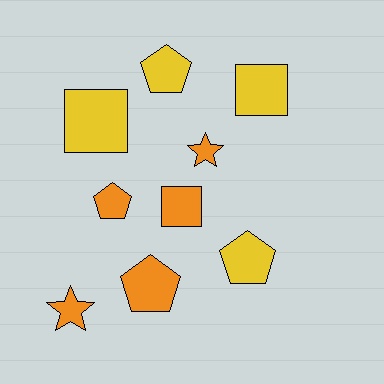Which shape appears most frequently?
Pentagon, with 4 objects.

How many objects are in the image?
There are 9 objects.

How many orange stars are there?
There are 2 orange stars.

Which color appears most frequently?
Orange, with 5 objects.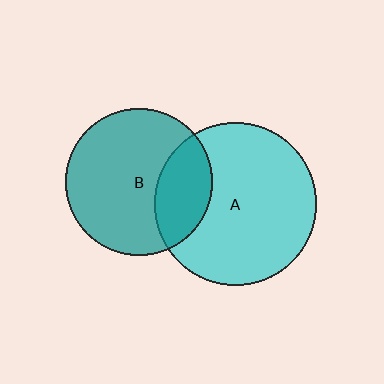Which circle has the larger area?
Circle A (cyan).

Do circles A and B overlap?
Yes.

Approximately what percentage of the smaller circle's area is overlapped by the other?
Approximately 25%.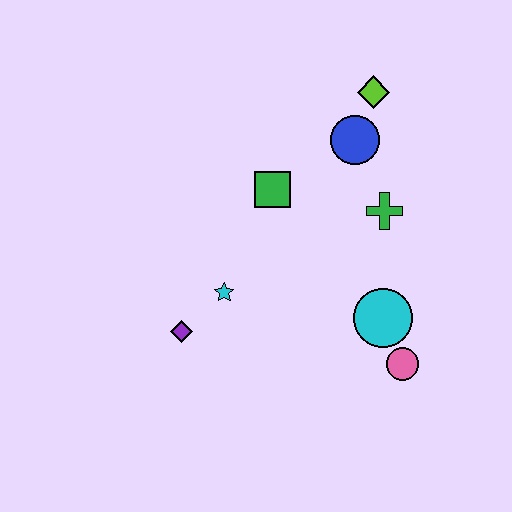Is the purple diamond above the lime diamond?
No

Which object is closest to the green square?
The blue circle is closest to the green square.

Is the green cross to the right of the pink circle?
No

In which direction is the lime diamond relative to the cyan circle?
The lime diamond is above the cyan circle.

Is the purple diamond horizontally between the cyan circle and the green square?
No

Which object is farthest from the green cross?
The purple diamond is farthest from the green cross.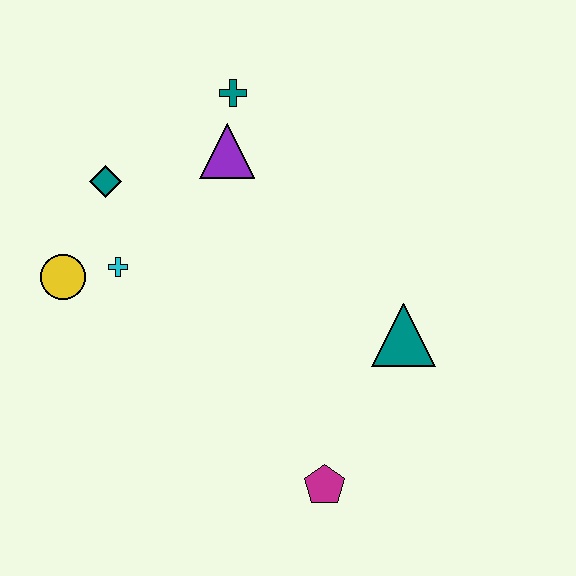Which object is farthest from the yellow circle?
The teal triangle is farthest from the yellow circle.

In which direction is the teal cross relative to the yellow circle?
The teal cross is above the yellow circle.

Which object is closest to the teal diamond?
The cyan cross is closest to the teal diamond.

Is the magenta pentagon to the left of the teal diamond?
No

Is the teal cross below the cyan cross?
No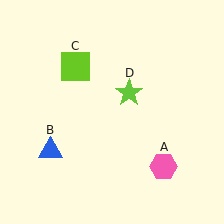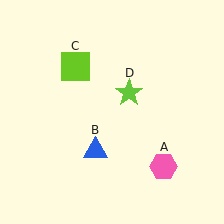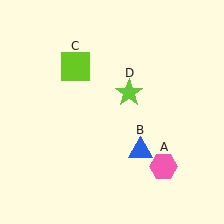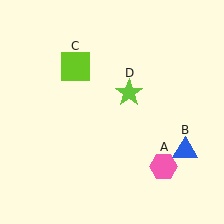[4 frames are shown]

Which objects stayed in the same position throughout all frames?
Pink hexagon (object A) and lime square (object C) and lime star (object D) remained stationary.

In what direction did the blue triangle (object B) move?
The blue triangle (object B) moved right.